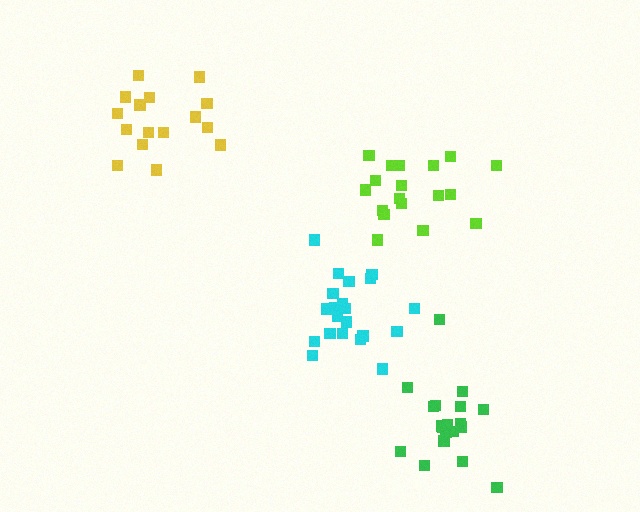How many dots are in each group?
Group 1: 18 dots, Group 2: 19 dots, Group 3: 21 dots, Group 4: 16 dots (74 total).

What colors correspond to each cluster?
The clusters are colored: lime, green, cyan, yellow.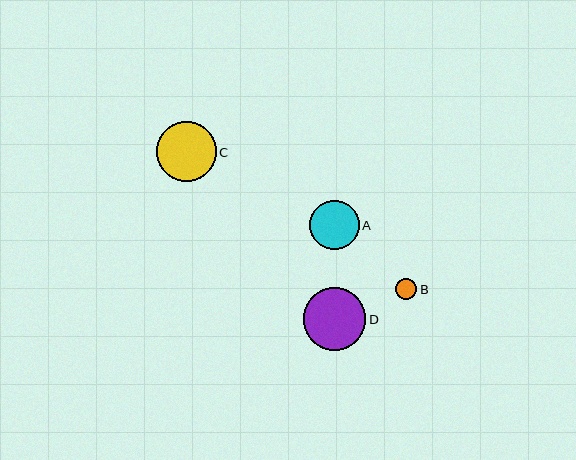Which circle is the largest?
Circle D is the largest with a size of approximately 62 pixels.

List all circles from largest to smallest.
From largest to smallest: D, C, A, B.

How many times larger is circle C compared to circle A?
Circle C is approximately 1.2 times the size of circle A.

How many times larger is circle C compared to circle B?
Circle C is approximately 2.9 times the size of circle B.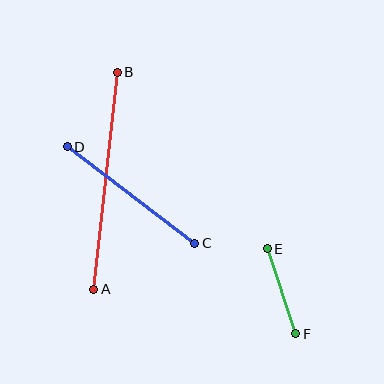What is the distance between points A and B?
The distance is approximately 219 pixels.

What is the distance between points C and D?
The distance is approximately 160 pixels.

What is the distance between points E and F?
The distance is approximately 90 pixels.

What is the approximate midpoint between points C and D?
The midpoint is at approximately (131, 195) pixels.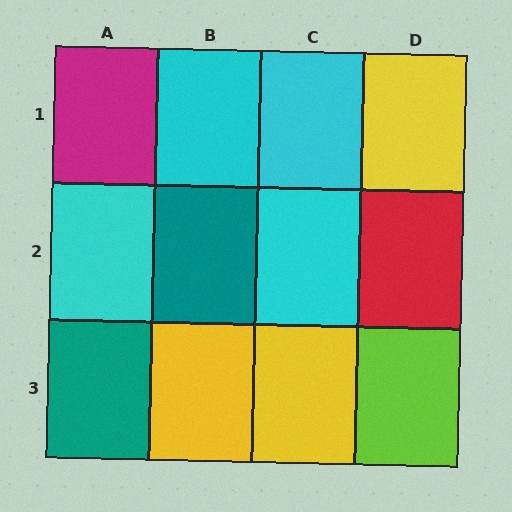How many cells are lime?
1 cell is lime.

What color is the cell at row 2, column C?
Cyan.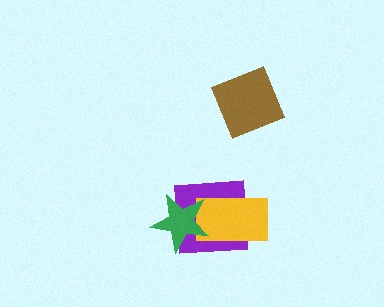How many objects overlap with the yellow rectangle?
2 objects overlap with the yellow rectangle.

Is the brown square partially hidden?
No, no other shape covers it.